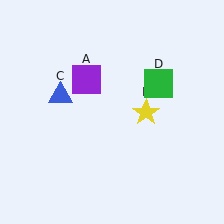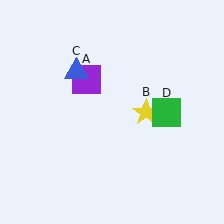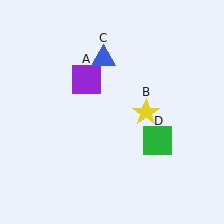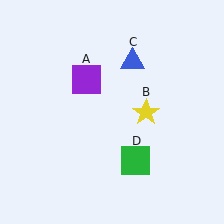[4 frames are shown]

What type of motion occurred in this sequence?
The blue triangle (object C), green square (object D) rotated clockwise around the center of the scene.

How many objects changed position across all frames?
2 objects changed position: blue triangle (object C), green square (object D).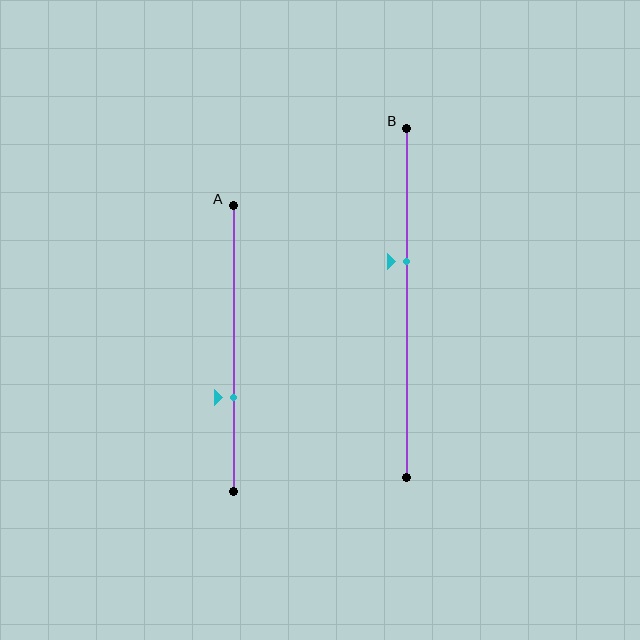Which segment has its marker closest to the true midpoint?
Segment B has its marker closest to the true midpoint.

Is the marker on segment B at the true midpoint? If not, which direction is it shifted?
No, the marker on segment B is shifted upward by about 12% of the segment length.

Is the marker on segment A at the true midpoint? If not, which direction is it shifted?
No, the marker on segment A is shifted downward by about 17% of the segment length.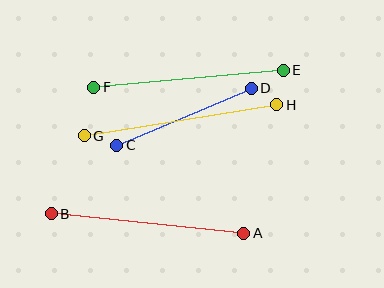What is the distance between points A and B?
The distance is approximately 193 pixels.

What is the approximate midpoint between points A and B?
The midpoint is at approximately (147, 224) pixels.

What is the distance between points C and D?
The distance is approximately 146 pixels.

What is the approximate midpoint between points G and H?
The midpoint is at approximately (180, 120) pixels.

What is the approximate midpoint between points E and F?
The midpoint is at approximately (188, 79) pixels.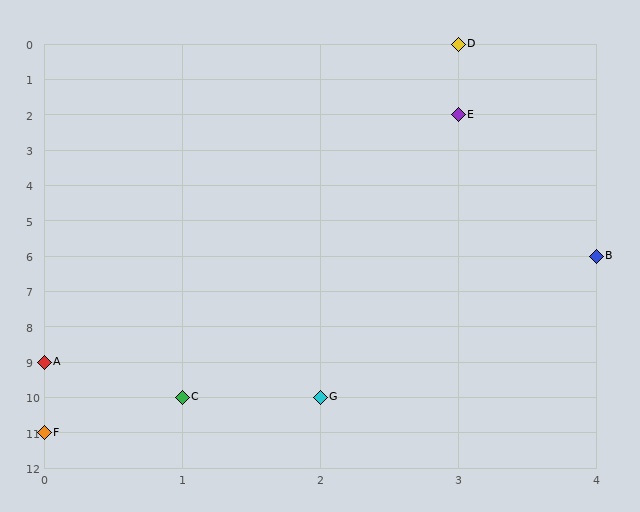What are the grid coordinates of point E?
Point E is at grid coordinates (3, 2).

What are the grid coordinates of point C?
Point C is at grid coordinates (1, 10).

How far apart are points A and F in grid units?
Points A and F are 2 rows apart.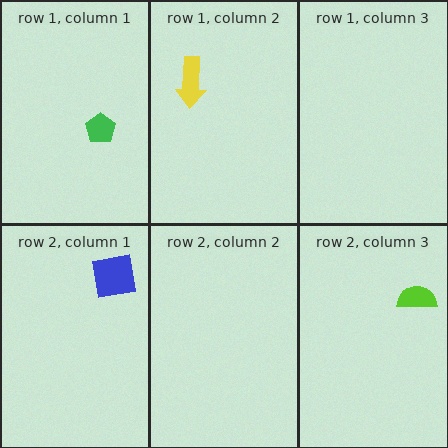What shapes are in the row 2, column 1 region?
The blue square.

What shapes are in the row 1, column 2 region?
The yellow arrow.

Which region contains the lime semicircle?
The row 2, column 3 region.